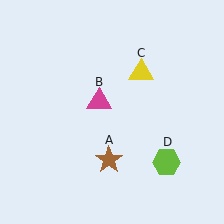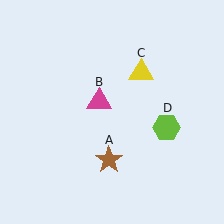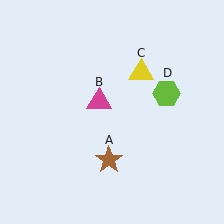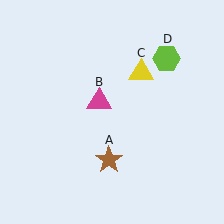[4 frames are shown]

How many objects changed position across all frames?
1 object changed position: lime hexagon (object D).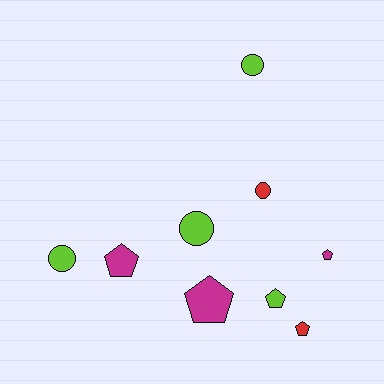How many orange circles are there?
There are no orange circles.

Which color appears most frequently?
Lime, with 4 objects.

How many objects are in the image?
There are 9 objects.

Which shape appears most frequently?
Pentagon, with 5 objects.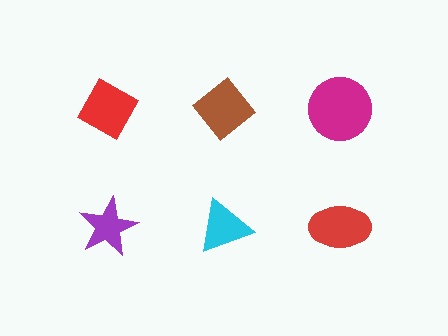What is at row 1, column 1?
A red diamond.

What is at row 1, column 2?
A brown diamond.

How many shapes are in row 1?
3 shapes.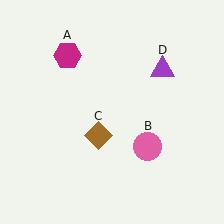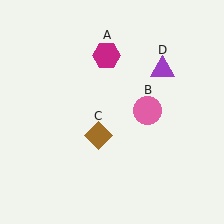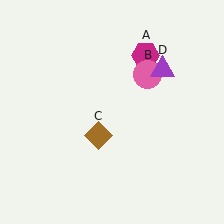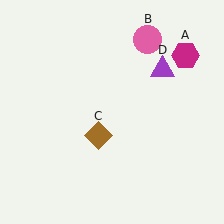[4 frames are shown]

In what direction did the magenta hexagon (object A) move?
The magenta hexagon (object A) moved right.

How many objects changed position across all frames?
2 objects changed position: magenta hexagon (object A), pink circle (object B).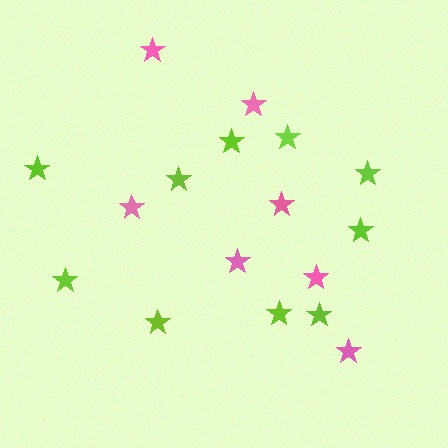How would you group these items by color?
There are 2 groups: one group of pink stars (7) and one group of lime stars (10).